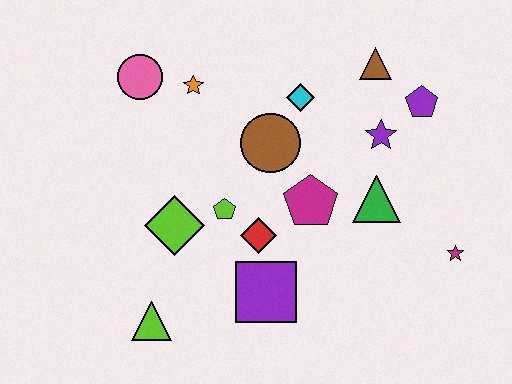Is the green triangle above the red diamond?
Yes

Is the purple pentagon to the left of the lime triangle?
No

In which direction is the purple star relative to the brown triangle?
The purple star is below the brown triangle.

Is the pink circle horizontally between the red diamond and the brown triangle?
No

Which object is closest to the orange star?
The pink circle is closest to the orange star.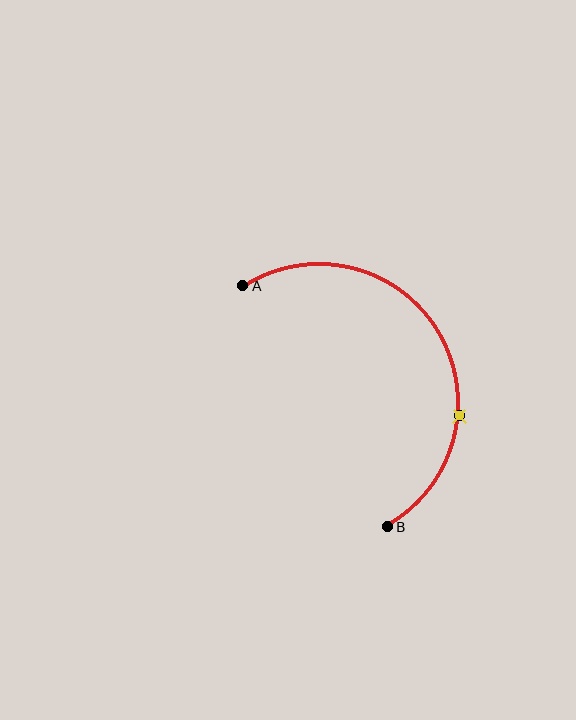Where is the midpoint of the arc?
The arc midpoint is the point on the curve farthest from the straight line joining A and B. It sits to the right of that line.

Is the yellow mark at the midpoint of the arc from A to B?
No. The yellow mark lies on the arc but is closer to endpoint B. The arc midpoint would be at the point on the curve equidistant along the arc from both A and B.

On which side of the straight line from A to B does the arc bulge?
The arc bulges to the right of the straight line connecting A and B.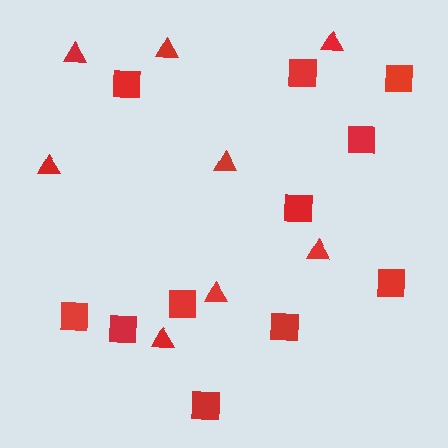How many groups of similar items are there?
There are 2 groups: one group of squares (11) and one group of triangles (8).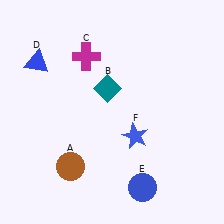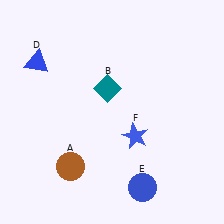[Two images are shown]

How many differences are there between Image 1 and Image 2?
There is 1 difference between the two images.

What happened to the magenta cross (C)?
The magenta cross (C) was removed in Image 2. It was in the top-left area of Image 1.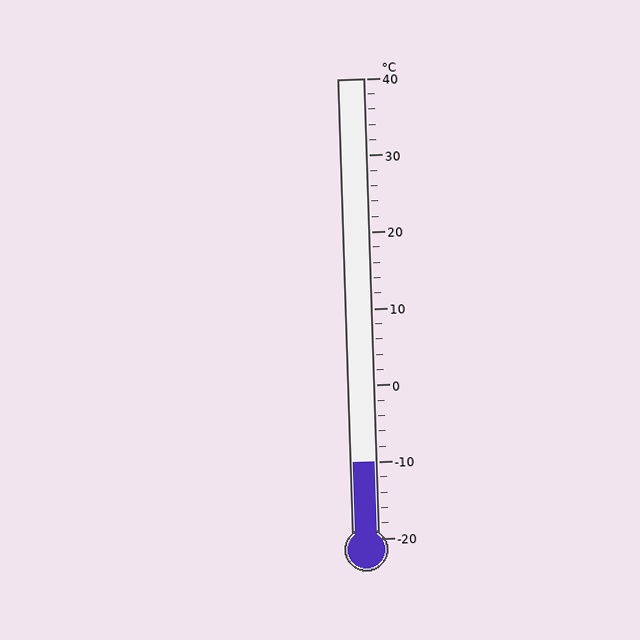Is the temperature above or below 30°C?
The temperature is below 30°C.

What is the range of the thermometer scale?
The thermometer scale ranges from -20°C to 40°C.